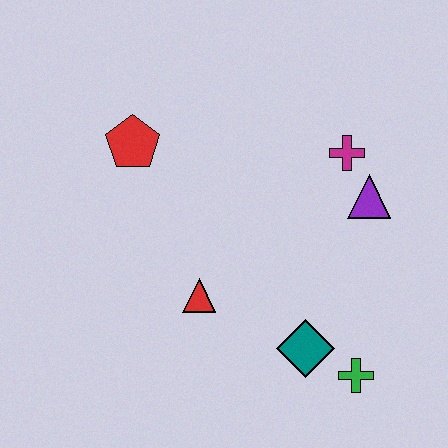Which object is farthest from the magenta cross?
The green cross is farthest from the magenta cross.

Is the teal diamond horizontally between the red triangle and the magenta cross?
Yes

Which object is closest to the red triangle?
The teal diamond is closest to the red triangle.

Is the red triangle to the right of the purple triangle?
No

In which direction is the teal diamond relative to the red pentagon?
The teal diamond is below the red pentagon.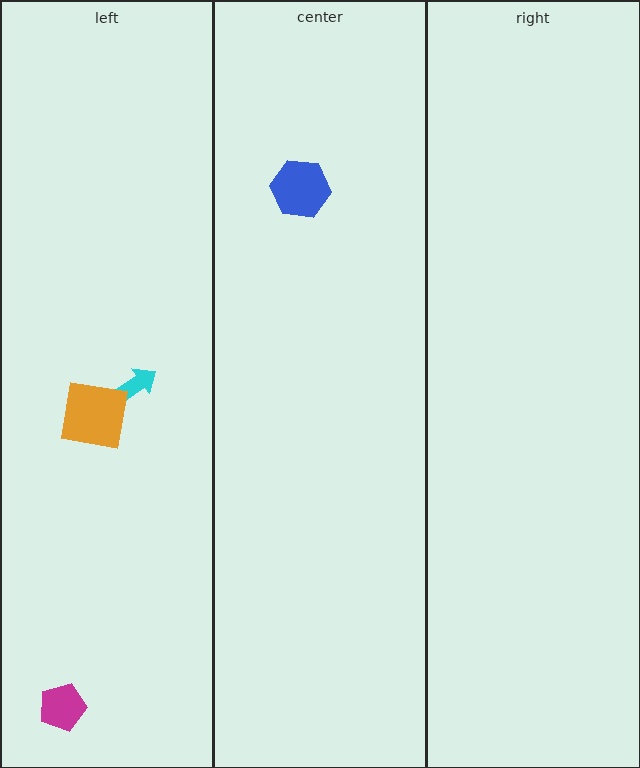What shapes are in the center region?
The blue hexagon.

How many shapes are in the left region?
3.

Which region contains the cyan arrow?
The left region.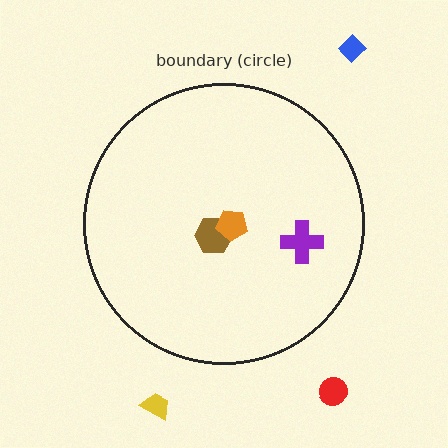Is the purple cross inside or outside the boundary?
Inside.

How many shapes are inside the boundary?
3 inside, 3 outside.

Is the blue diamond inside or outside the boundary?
Outside.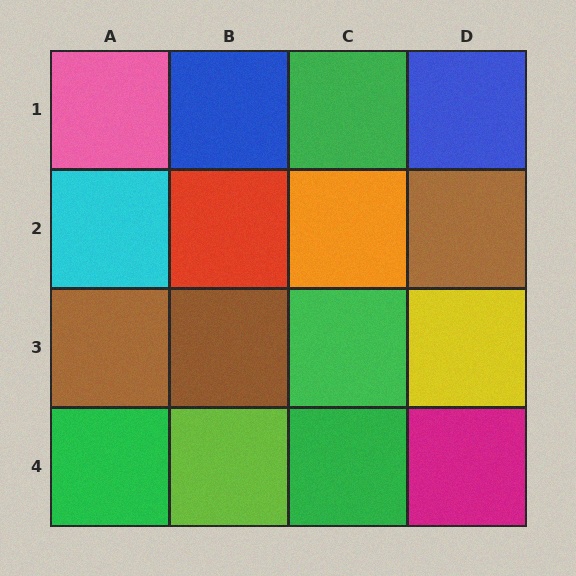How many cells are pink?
1 cell is pink.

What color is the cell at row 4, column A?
Green.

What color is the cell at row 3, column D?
Yellow.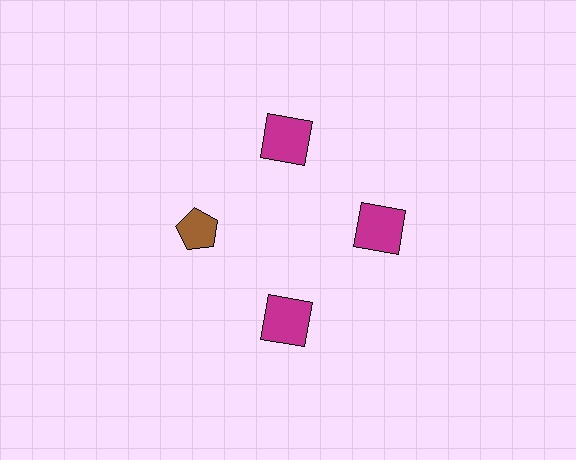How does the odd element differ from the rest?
It differs in both color (brown instead of magenta) and shape (pentagon instead of square).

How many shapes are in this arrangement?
There are 4 shapes arranged in a ring pattern.